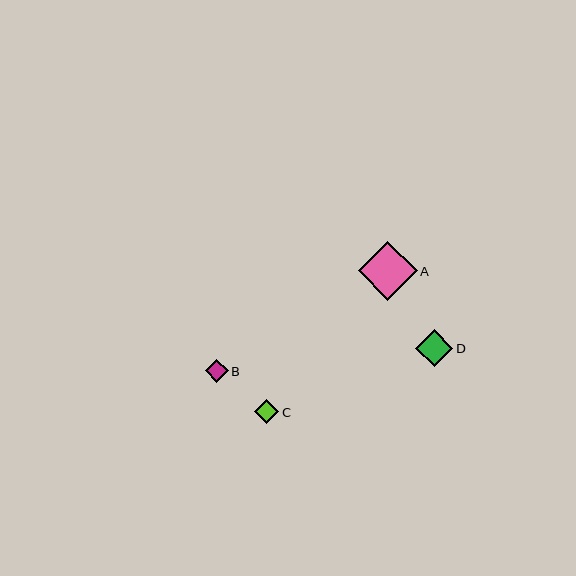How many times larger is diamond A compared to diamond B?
Diamond A is approximately 2.6 times the size of diamond B.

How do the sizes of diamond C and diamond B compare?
Diamond C and diamond B are approximately the same size.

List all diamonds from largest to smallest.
From largest to smallest: A, D, C, B.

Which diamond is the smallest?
Diamond B is the smallest with a size of approximately 22 pixels.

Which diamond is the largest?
Diamond A is the largest with a size of approximately 59 pixels.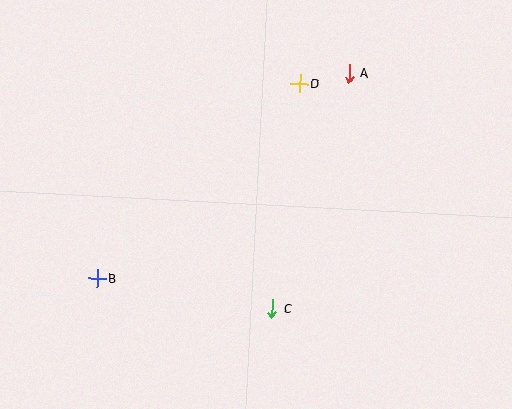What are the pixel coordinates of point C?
Point C is at (272, 308).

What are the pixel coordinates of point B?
Point B is at (97, 278).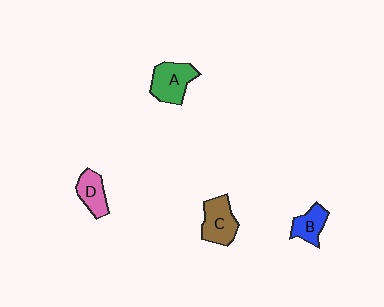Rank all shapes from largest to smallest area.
From largest to smallest: A (green), C (brown), D (pink), B (blue).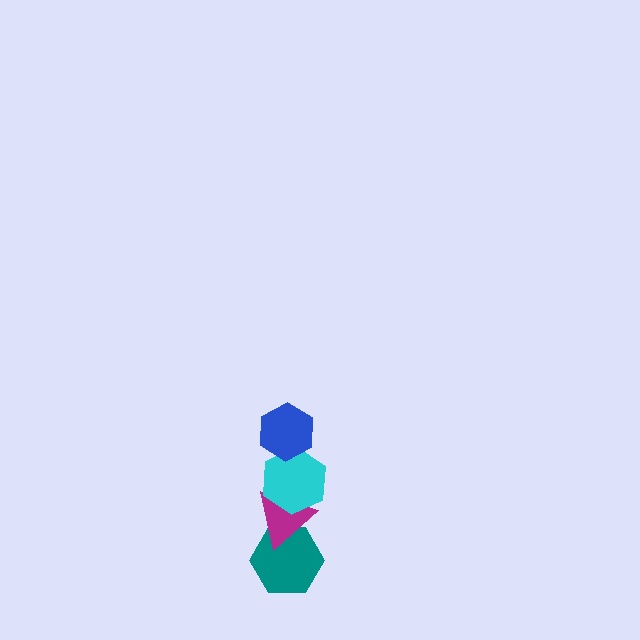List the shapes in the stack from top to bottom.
From top to bottom: the blue hexagon, the cyan hexagon, the magenta triangle, the teal hexagon.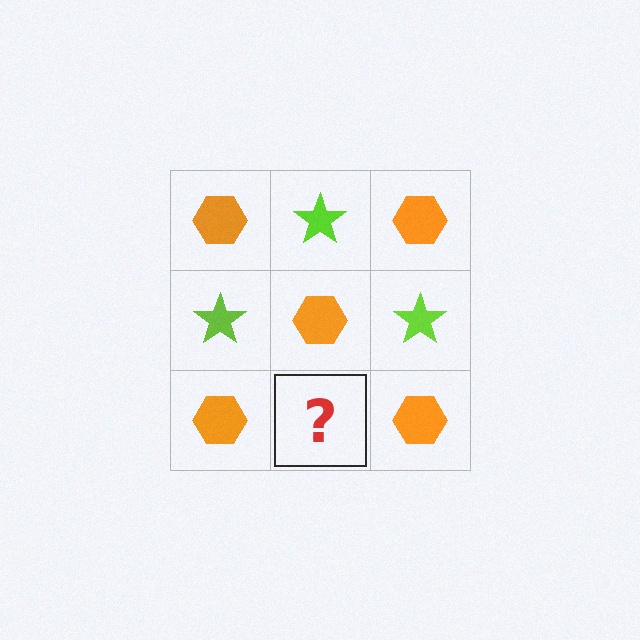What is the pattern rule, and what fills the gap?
The rule is that it alternates orange hexagon and lime star in a checkerboard pattern. The gap should be filled with a lime star.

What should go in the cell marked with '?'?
The missing cell should contain a lime star.